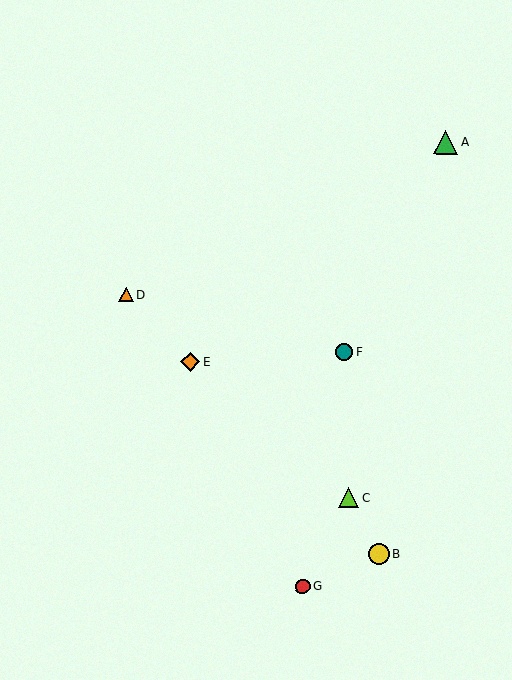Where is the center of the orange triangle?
The center of the orange triangle is at (126, 295).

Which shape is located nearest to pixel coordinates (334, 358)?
The teal circle (labeled F) at (344, 353) is nearest to that location.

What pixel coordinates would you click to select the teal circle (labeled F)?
Click at (344, 353) to select the teal circle F.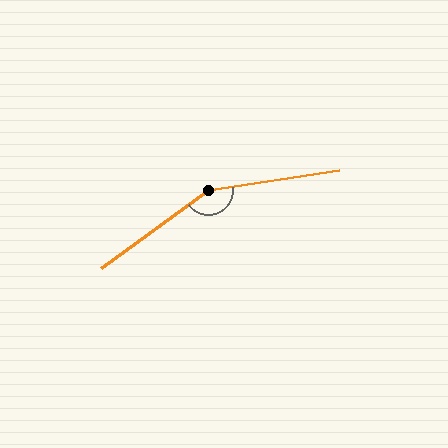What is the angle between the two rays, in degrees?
Approximately 153 degrees.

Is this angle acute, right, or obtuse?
It is obtuse.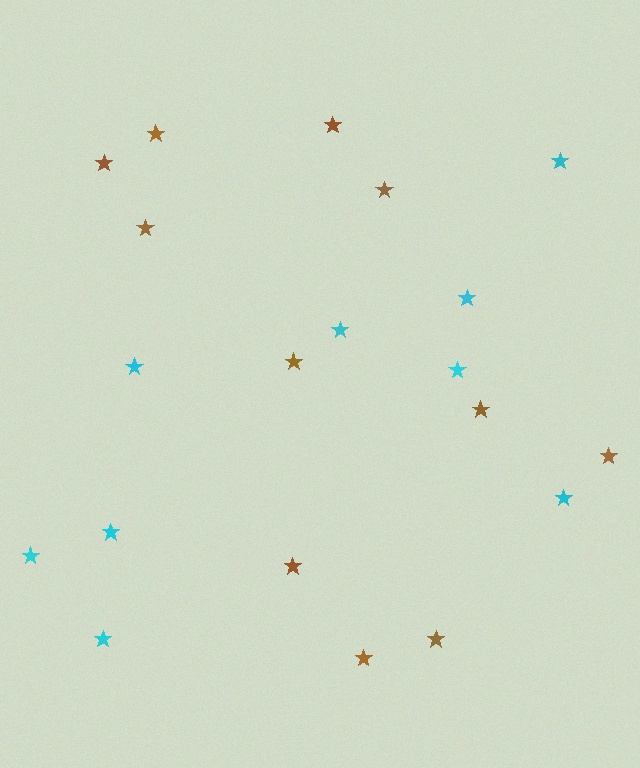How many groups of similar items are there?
There are 2 groups: one group of cyan stars (9) and one group of brown stars (11).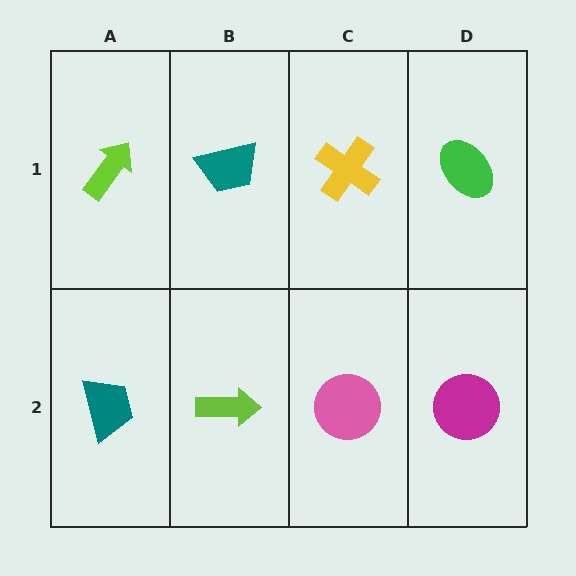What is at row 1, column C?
A yellow cross.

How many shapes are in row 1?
4 shapes.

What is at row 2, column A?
A teal trapezoid.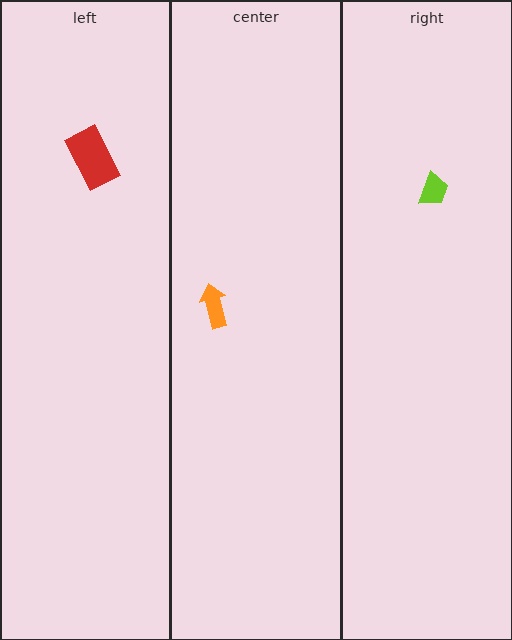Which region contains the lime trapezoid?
The right region.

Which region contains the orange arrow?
The center region.